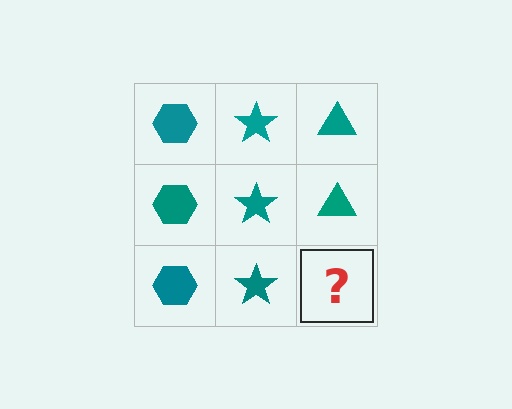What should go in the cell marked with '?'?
The missing cell should contain a teal triangle.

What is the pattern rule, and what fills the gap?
The rule is that each column has a consistent shape. The gap should be filled with a teal triangle.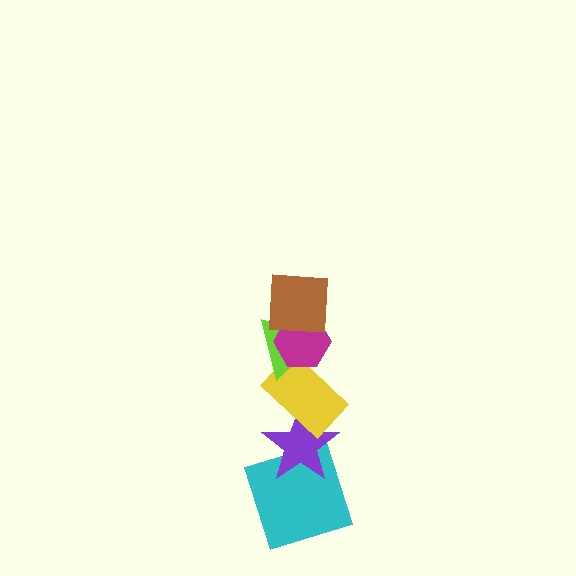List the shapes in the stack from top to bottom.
From top to bottom: the brown square, the magenta hexagon, the lime triangle, the yellow rectangle, the purple star, the cyan square.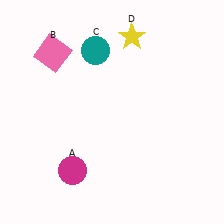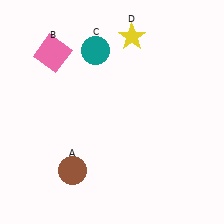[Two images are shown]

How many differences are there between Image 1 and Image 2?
There is 1 difference between the two images.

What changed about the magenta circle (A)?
In Image 1, A is magenta. In Image 2, it changed to brown.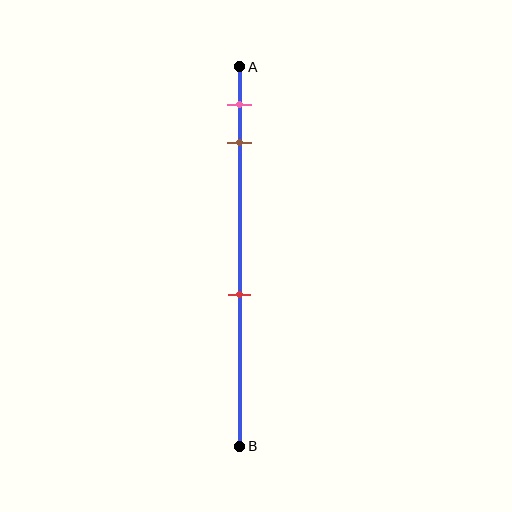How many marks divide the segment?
There are 3 marks dividing the segment.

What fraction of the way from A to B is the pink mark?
The pink mark is approximately 10% (0.1) of the way from A to B.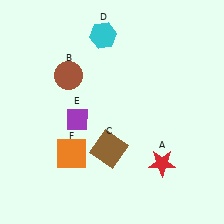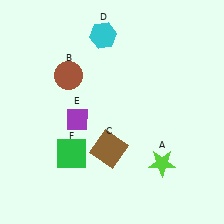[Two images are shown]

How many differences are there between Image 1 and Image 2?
There are 2 differences between the two images.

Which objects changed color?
A changed from red to lime. F changed from orange to green.